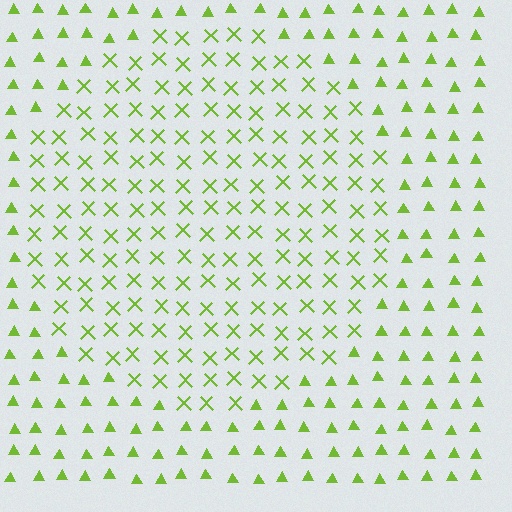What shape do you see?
I see a circle.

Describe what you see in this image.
The image is filled with small lime elements arranged in a uniform grid. A circle-shaped region contains X marks, while the surrounding area contains triangles. The boundary is defined purely by the change in element shape.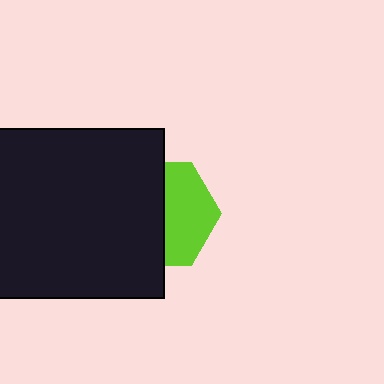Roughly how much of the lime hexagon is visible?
About half of it is visible (roughly 46%).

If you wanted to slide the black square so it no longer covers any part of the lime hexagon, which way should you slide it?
Slide it left — that is the most direct way to separate the two shapes.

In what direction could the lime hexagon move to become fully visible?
The lime hexagon could move right. That would shift it out from behind the black square entirely.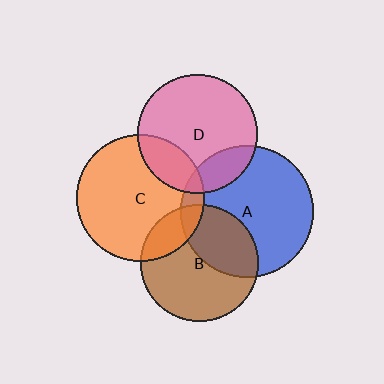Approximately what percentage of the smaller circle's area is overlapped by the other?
Approximately 10%.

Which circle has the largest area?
Circle A (blue).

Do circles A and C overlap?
Yes.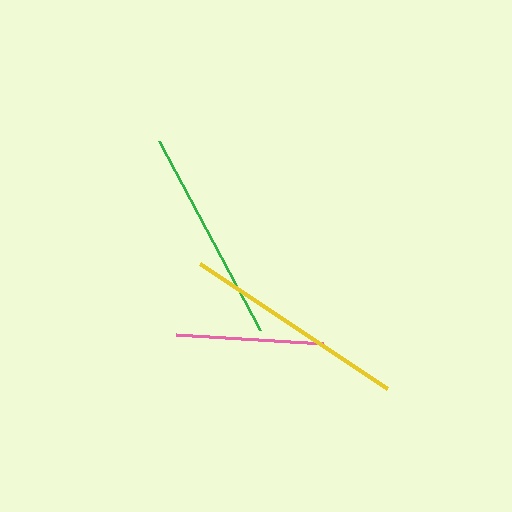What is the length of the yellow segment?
The yellow segment is approximately 225 pixels long.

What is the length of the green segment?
The green segment is approximately 214 pixels long.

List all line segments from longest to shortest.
From longest to shortest: yellow, green, pink.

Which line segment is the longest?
The yellow line is the longest at approximately 225 pixels.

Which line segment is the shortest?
The pink line is the shortest at approximately 148 pixels.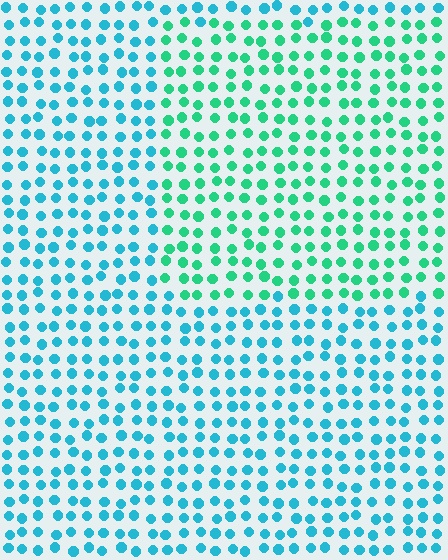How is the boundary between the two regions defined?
The boundary is defined purely by a slight shift in hue (about 37 degrees). Spacing, size, and orientation are identical on both sides.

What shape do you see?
I see a rectangle.